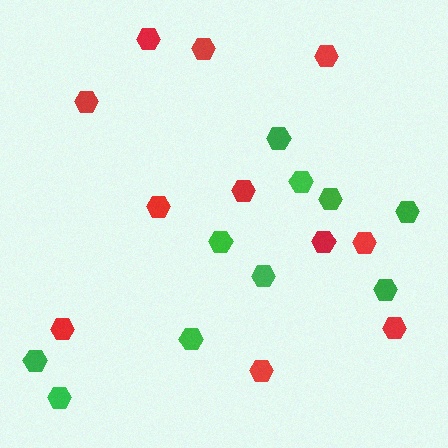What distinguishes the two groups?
There are 2 groups: one group of red hexagons (11) and one group of green hexagons (10).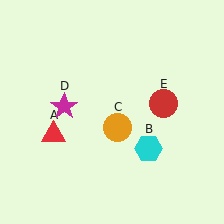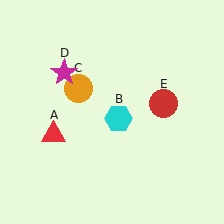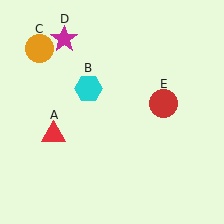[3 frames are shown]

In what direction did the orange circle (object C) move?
The orange circle (object C) moved up and to the left.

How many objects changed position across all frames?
3 objects changed position: cyan hexagon (object B), orange circle (object C), magenta star (object D).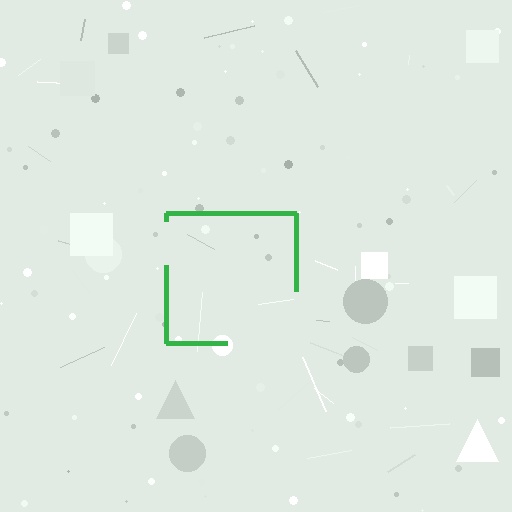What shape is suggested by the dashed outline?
The dashed outline suggests a square.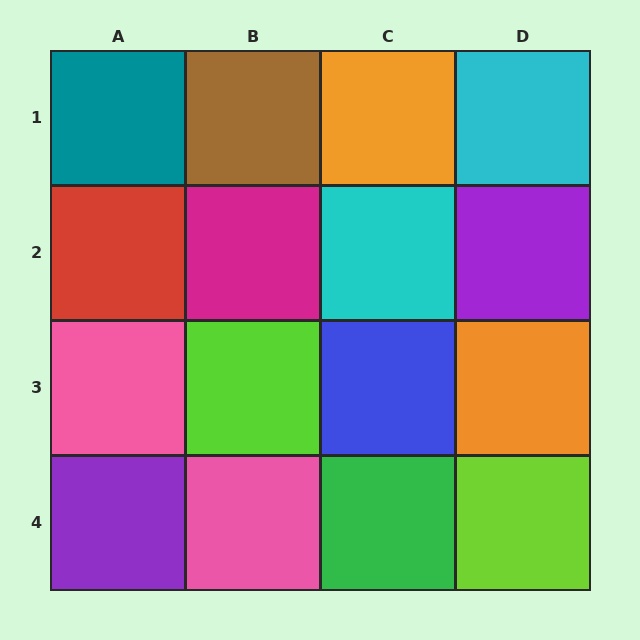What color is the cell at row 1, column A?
Teal.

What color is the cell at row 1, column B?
Brown.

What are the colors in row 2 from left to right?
Red, magenta, cyan, purple.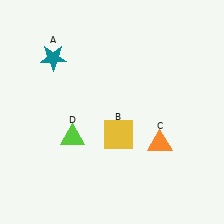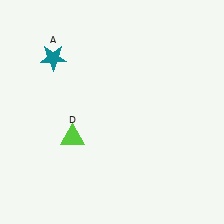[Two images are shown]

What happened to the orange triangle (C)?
The orange triangle (C) was removed in Image 2. It was in the bottom-right area of Image 1.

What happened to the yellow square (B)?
The yellow square (B) was removed in Image 2. It was in the bottom-right area of Image 1.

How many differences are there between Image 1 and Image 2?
There are 2 differences between the two images.